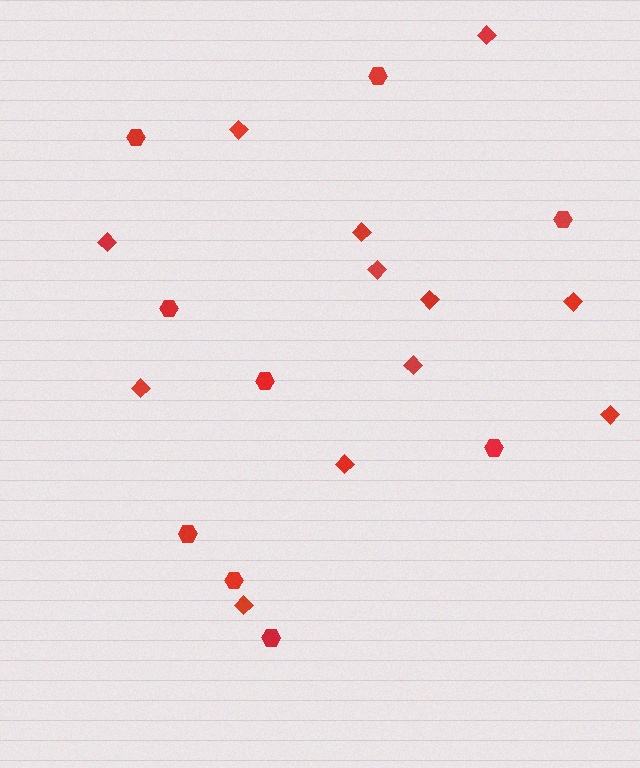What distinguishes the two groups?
There are 2 groups: one group of hexagons (9) and one group of diamonds (12).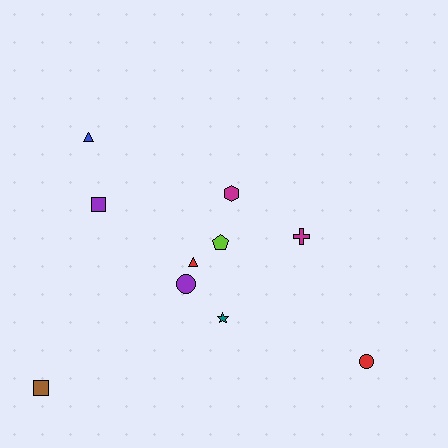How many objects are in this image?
There are 10 objects.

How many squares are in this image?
There are 2 squares.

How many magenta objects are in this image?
There are 2 magenta objects.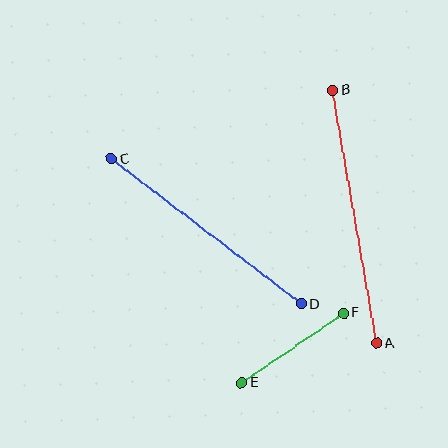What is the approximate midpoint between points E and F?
The midpoint is at approximately (292, 348) pixels.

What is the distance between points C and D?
The distance is approximately 239 pixels.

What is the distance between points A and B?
The distance is approximately 257 pixels.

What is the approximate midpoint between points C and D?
The midpoint is at approximately (206, 231) pixels.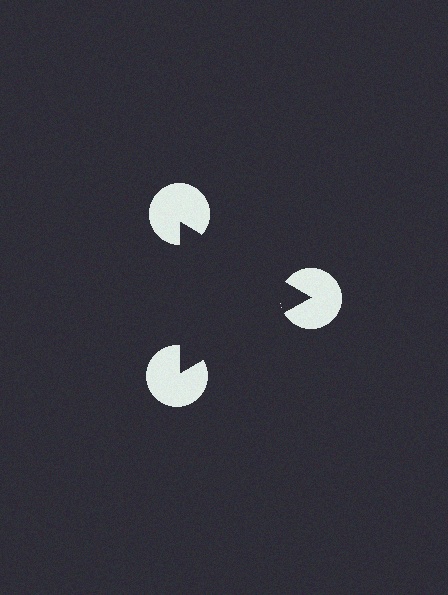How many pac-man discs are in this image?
There are 3 — one at each vertex of the illusory triangle.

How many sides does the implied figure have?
3 sides.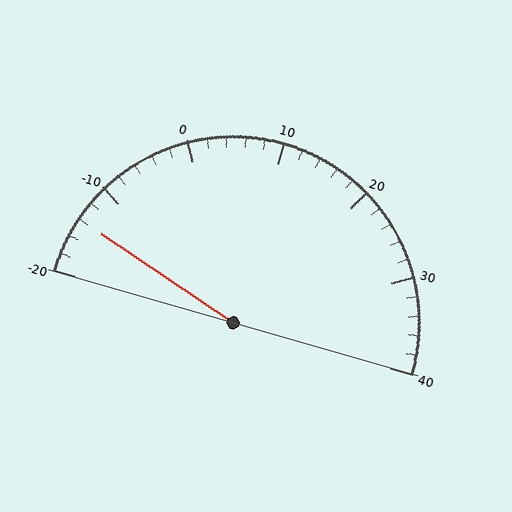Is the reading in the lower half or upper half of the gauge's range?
The reading is in the lower half of the range (-20 to 40).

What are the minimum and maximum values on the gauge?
The gauge ranges from -20 to 40.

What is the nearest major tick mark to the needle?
The nearest major tick mark is -10.